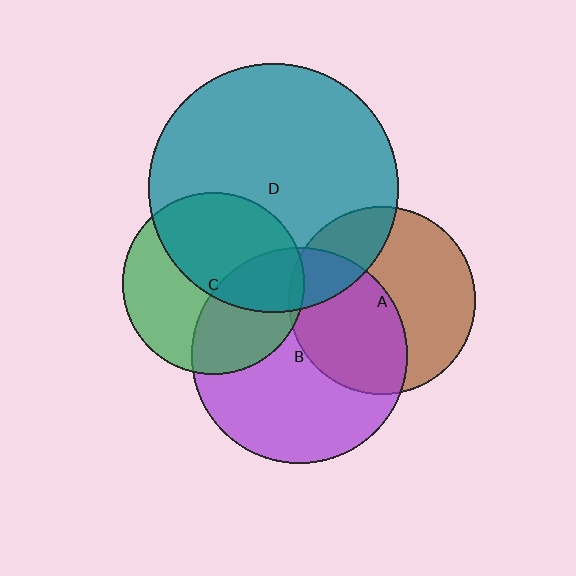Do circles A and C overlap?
Yes.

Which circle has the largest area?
Circle D (teal).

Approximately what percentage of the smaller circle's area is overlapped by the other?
Approximately 5%.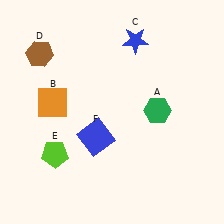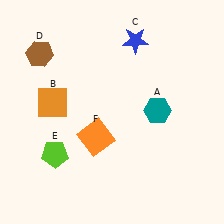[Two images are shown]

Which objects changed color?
A changed from green to teal. F changed from blue to orange.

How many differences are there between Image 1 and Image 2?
There are 2 differences between the two images.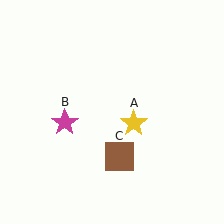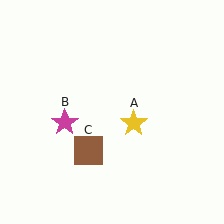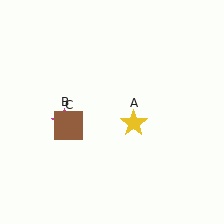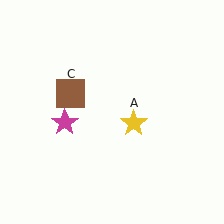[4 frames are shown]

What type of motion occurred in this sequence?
The brown square (object C) rotated clockwise around the center of the scene.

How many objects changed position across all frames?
1 object changed position: brown square (object C).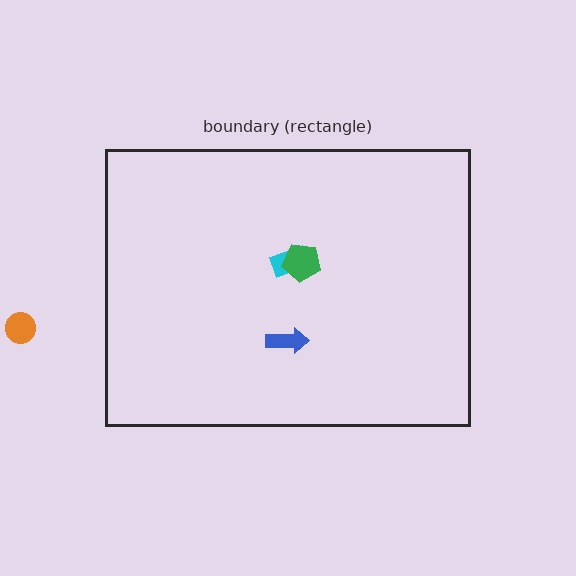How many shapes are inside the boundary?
3 inside, 1 outside.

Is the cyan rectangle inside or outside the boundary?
Inside.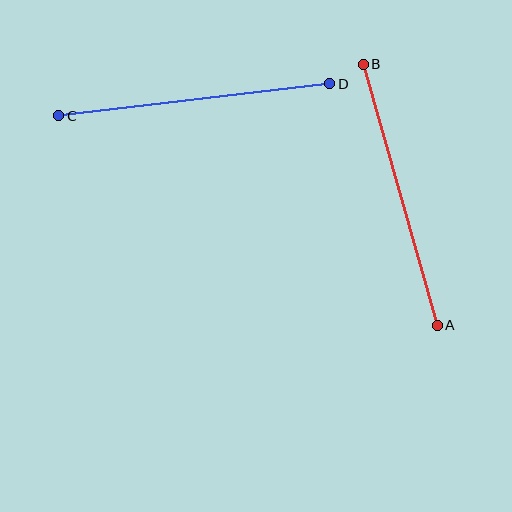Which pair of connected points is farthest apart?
Points C and D are farthest apart.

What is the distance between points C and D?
The distance is approximately 273 pixels.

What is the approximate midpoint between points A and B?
The midpoint is at approximately (400, 195) pixels.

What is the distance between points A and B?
The distance is approximately 272 pixels.